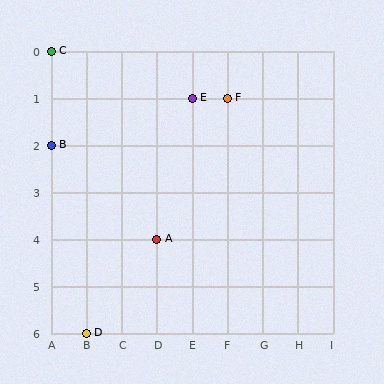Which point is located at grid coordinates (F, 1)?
Point F is at (F, 1).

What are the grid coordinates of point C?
Point C is at grid coordinates (A, 0).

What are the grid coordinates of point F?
Point F is at grid coordinates (F, 1).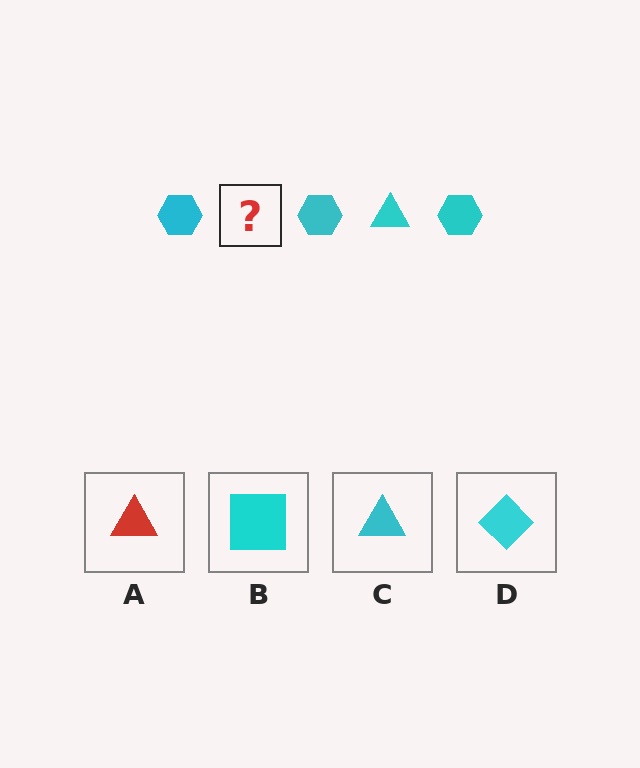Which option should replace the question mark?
Option C.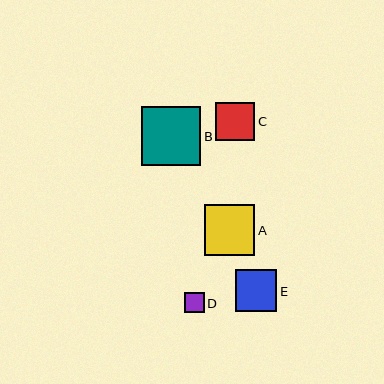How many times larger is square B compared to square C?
Square B is approximately 1.5 times the size of square C.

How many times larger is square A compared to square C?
Square A is approximately 1.3 times the size of square C.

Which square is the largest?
Square B is the largest with a size of approximately 59 pixels.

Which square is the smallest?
Square D is the smallest with a size of approximately 20 pixels.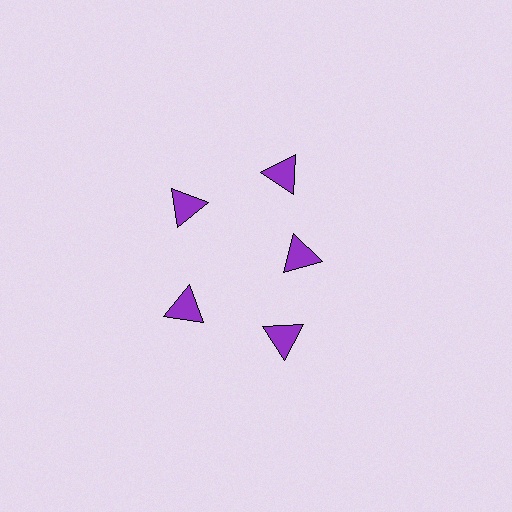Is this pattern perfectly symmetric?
No. The 5 purple triangles are arranged in a ring, but one element near the 3 o'clock position is pulled inward toward the center, breaking the 5-fold rotational symmetry.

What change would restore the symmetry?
The symmetry would be restored by moving it outward, back onto the ring so that all 5 triangles sit at equal angles and equal distance from the center.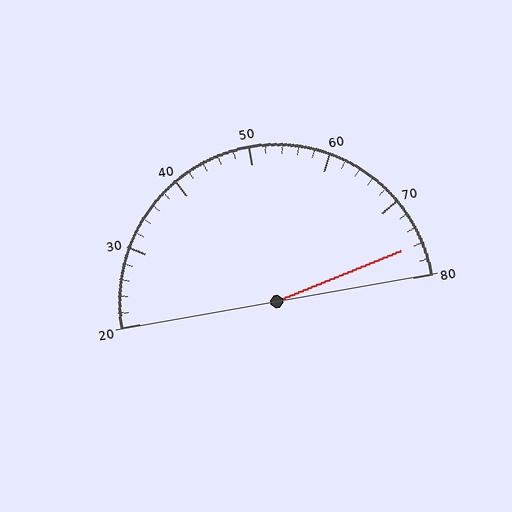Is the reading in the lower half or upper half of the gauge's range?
The reading is in the upper half of the range (20 to 80).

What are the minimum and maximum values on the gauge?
The gauge ranges from 20 to 80.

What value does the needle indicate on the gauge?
The needle indicates approximately 76.